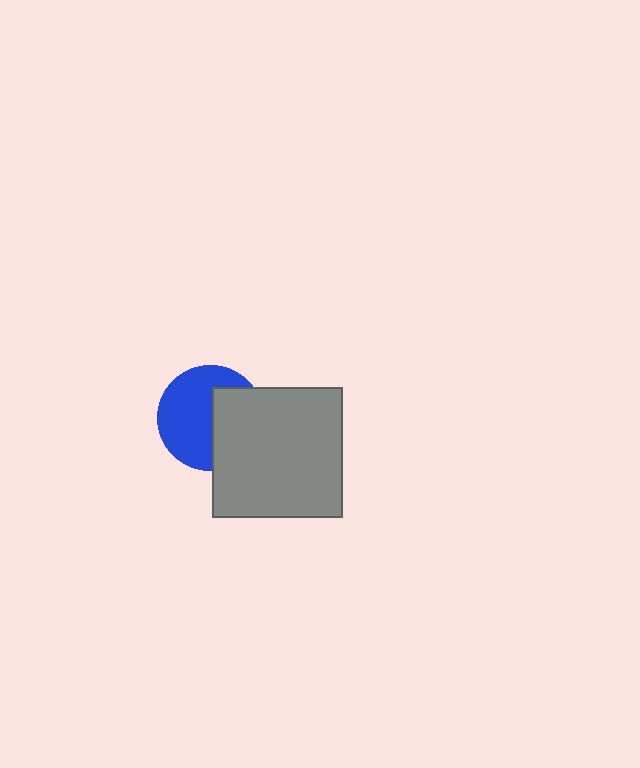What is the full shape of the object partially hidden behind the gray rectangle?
The partially hidden object is a blue circle.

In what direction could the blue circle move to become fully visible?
The blue circle could move left. That would shift it out from behind the gray rectangle entirely.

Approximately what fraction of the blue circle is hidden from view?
Roughly 41% of the blue circle is hidden behind the gray rectangle.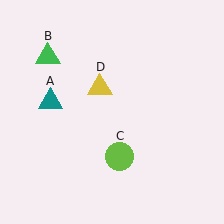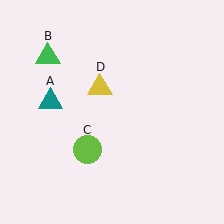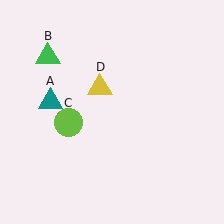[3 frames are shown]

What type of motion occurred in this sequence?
The lime circle (object C) rotated clockwise around the center of the scene.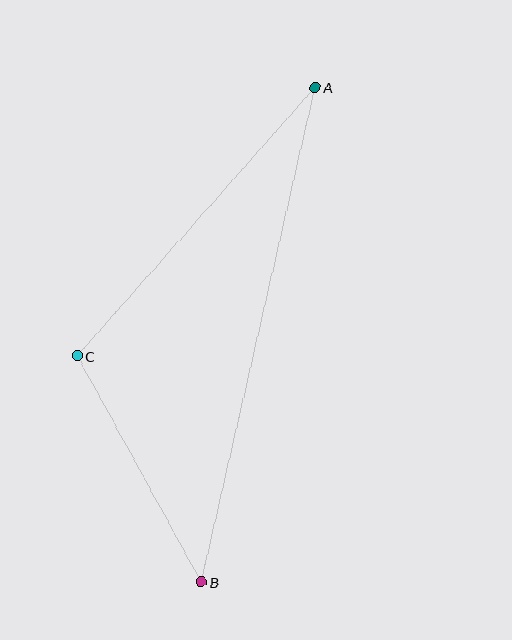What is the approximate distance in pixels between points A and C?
The distance between A and C is approximately 359 pixels.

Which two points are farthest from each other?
Points A and B are farthest from each other.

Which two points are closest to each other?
Points B and C are closest to each other.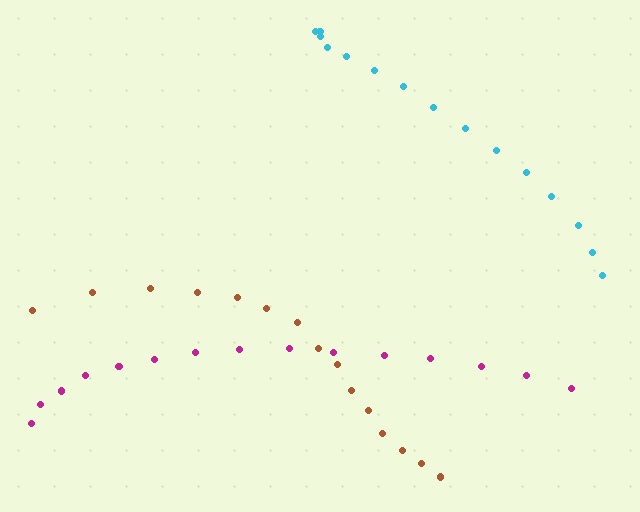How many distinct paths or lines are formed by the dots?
There are 3 distinct paths.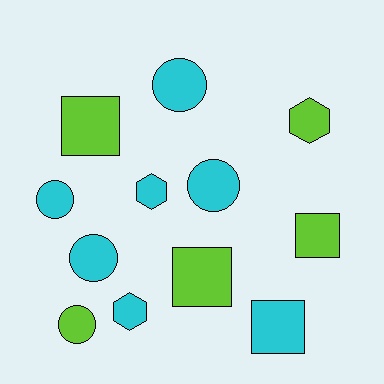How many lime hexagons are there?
There is 1 lime hexagon.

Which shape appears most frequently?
Circle, with 5 objects.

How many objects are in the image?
There are 12 objects.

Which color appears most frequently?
Cyan, with 7 objects.